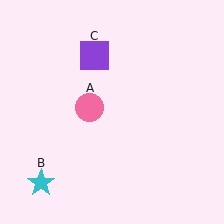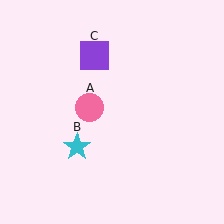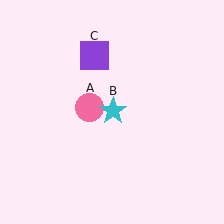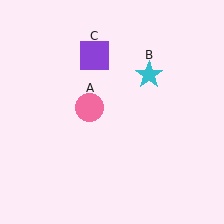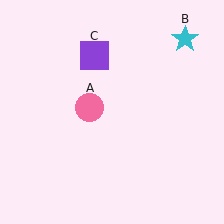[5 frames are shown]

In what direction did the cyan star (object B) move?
The cyan star (object B) moved up and to the right.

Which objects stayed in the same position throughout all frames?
Pink circle (object A) and purple square (object C) remained stationary.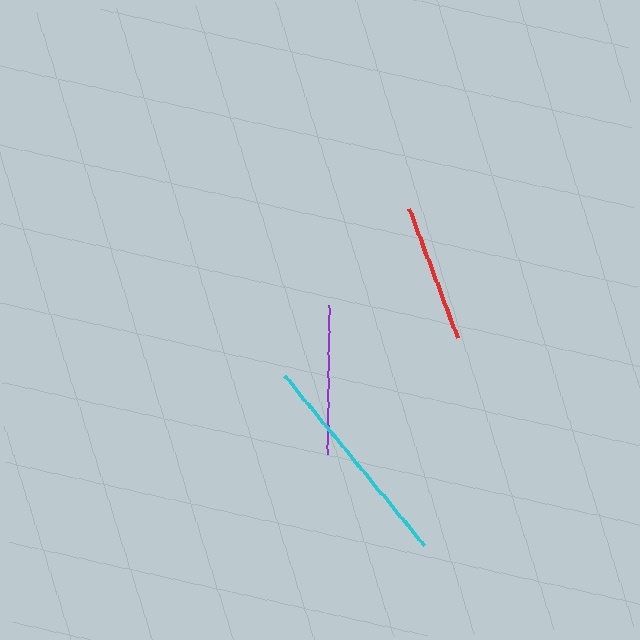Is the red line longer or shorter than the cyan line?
The cyan line is longer than the red line.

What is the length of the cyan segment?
The cyan segment is approximately 219 pixels long.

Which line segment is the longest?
The cyan line is the longest at approximately 219 pixels.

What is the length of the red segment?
The red segment is approximately 138 pixels long.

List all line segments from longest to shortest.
From longest to shortest: cyan, purple, red.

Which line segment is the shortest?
The red line is the shortest at approximately 138 pixels.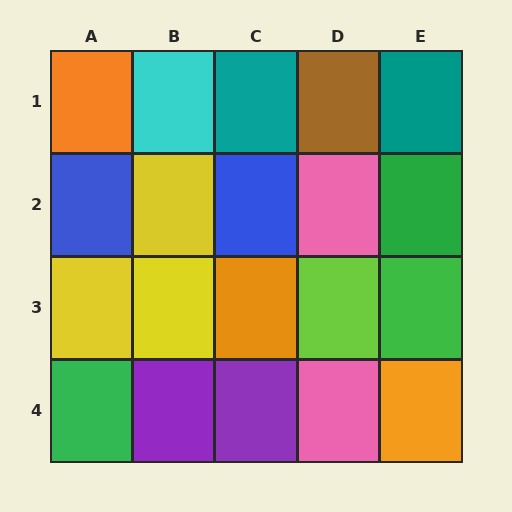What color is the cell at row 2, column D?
Pink.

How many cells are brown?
1 cell is brown.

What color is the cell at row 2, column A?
Blue.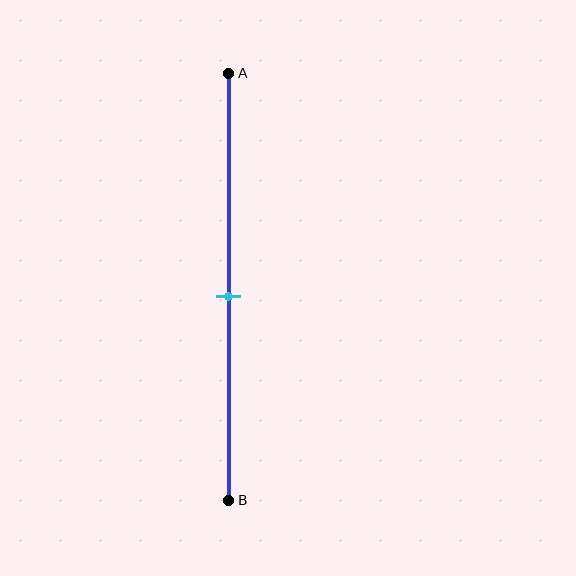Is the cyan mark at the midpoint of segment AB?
Yes, the mark is approximately at the midpoint.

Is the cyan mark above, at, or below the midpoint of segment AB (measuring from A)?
The cyan mark is approximately at the midpoint of segment AB.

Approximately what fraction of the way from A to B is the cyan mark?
The cyan mark is approximately 50% of the way from A to B.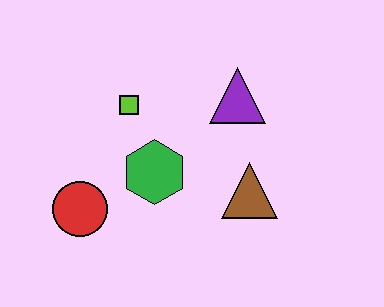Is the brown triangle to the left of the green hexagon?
No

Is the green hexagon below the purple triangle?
Yes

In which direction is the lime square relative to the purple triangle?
The lime square is to the left of the purple triangle.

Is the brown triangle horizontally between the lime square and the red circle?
No